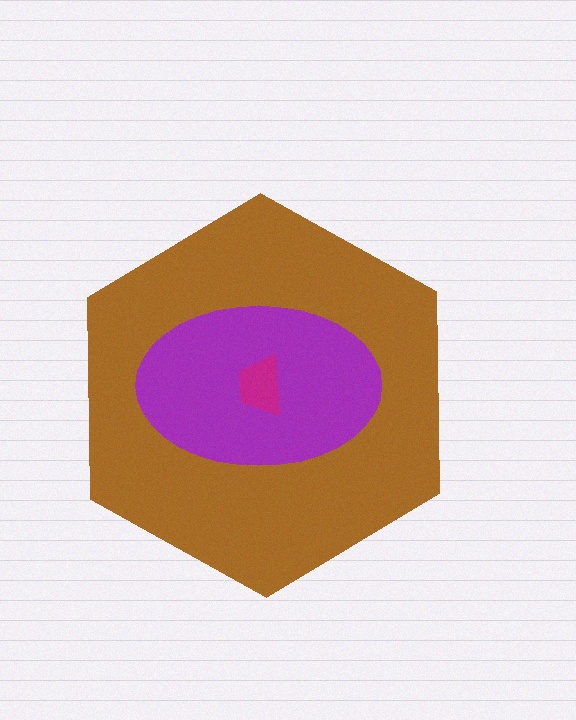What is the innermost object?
The magenta trapezoid.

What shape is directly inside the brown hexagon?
The purple ellipse.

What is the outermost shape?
The brown hexagon.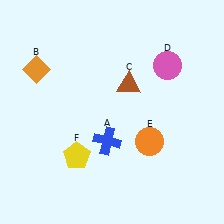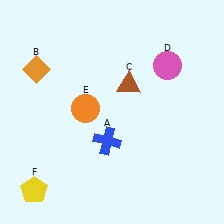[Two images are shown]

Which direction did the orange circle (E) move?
The orange circle (E) moved left.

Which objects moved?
The objects that moved are: the orange circle (E), the yellow pentagon (F).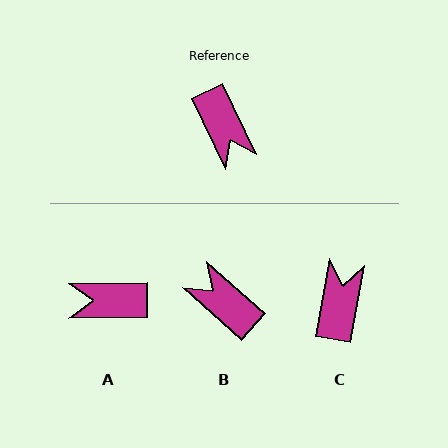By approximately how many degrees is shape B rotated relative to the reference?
Approximately 158 degrees clockwise.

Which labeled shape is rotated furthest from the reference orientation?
B, about 158 degrees away.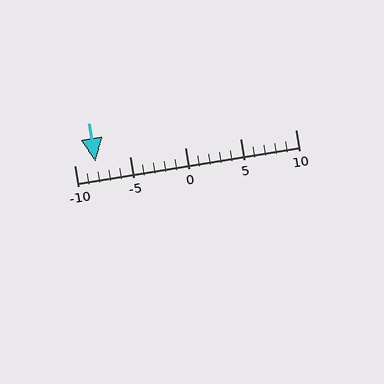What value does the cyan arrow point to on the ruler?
The cyan arrow points to approximately -8.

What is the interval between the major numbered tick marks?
The major tick marks are spaced 5 units apart.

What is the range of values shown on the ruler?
The ruler shows values from -10 to 10.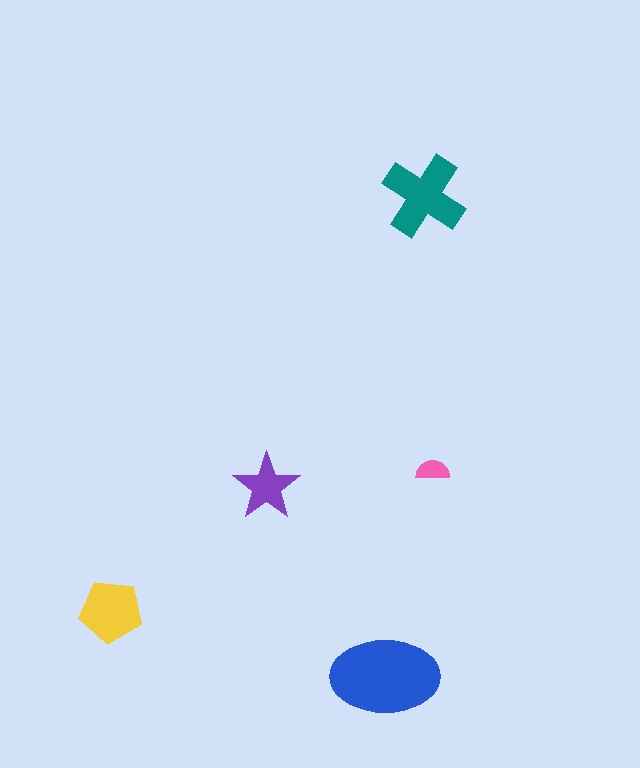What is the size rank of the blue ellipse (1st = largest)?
1st.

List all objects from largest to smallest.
The blue ellipse, the teal cross, the yellow pentagon, the purple star, the pink semicircle.